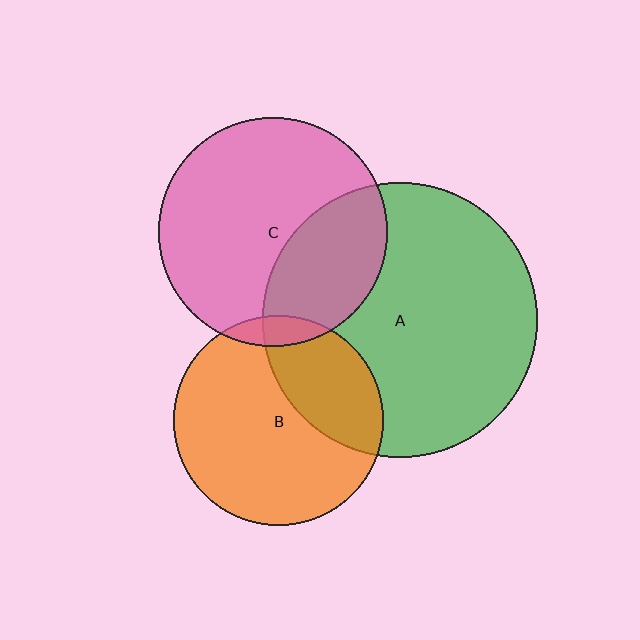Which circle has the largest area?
Circle A (green).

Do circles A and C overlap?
Yes.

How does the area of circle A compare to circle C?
Approximately 1.5 times.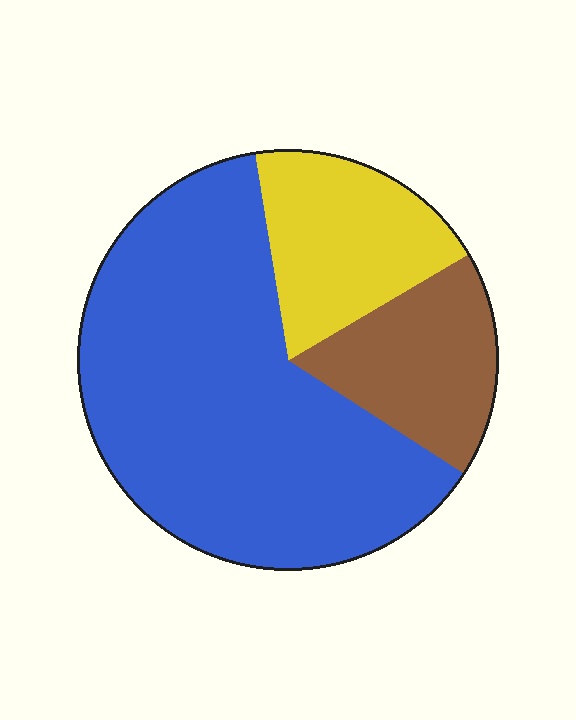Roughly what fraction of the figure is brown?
Brown covers 18% of the figure.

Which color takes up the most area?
Blue, at roughly 65%.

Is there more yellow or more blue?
Blue.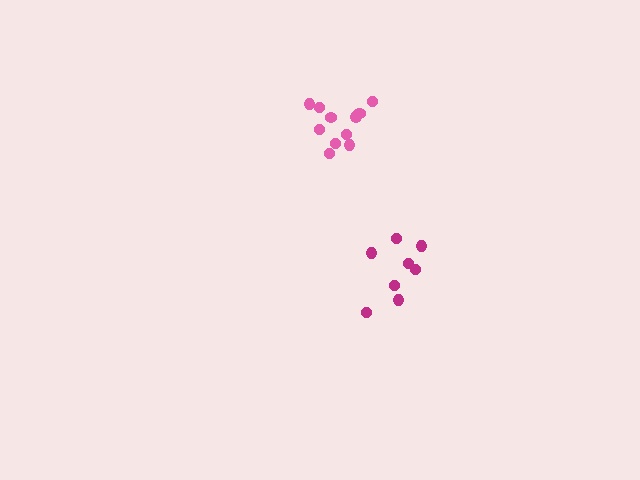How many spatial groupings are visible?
There are 2 spatial groupings.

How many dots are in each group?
Group 1: 8 dots, Group 2: 12 dots (20 total).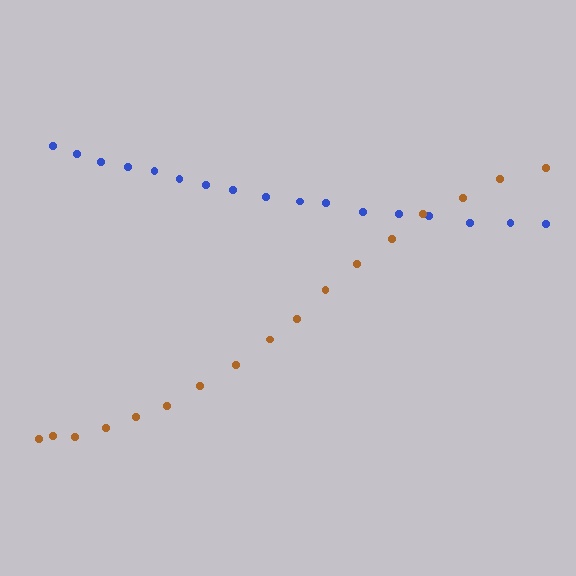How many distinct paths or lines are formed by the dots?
There are 2 distinct paths.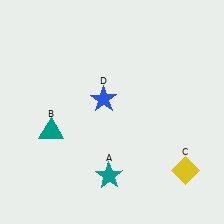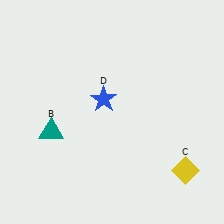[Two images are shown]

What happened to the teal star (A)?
The teal star (A) was removed in Image 2. It was in the bottom-left area of Image 1.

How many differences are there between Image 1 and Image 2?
There is 1 difference between the two images.